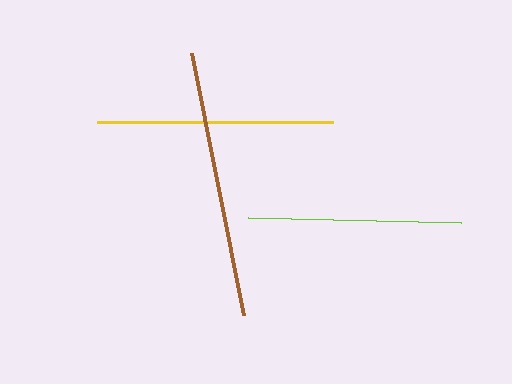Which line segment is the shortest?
The lime line is the shortest at approximately 212 pixels.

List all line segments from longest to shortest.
From longest to shortest: brown, yellow, lime.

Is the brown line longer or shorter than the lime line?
The brown line is longer than the lime line.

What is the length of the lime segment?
The lime segment is approximately 212 pixels long.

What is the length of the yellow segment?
The yellow segment is approximately 237 pixels long.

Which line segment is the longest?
The brown line is the longest at approximately 268 pixels.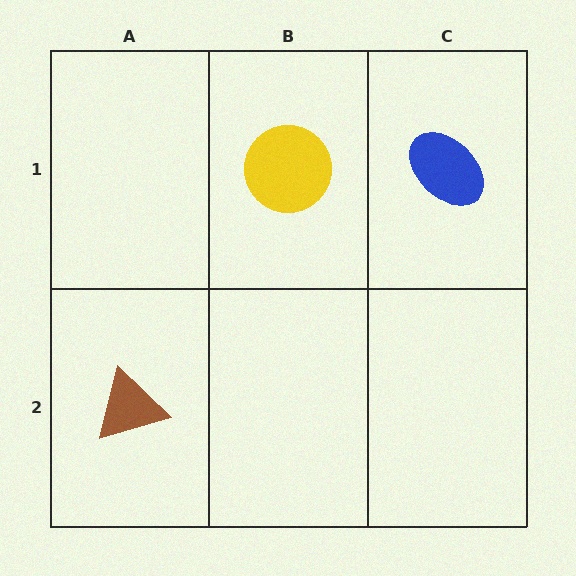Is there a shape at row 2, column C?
No, that cell is empty.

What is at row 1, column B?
A yellow circle.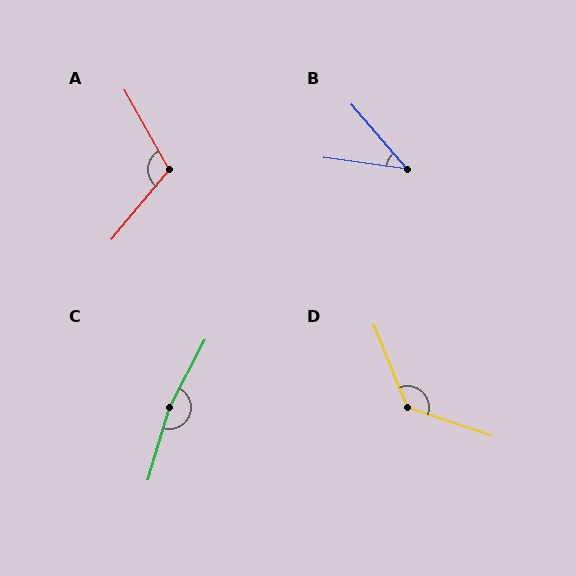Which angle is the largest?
C, at approximately 169 degrees.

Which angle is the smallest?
B, at approximately 42 degrees.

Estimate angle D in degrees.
Approximately 131 degrees.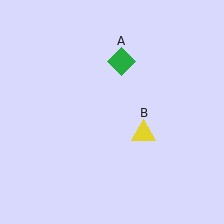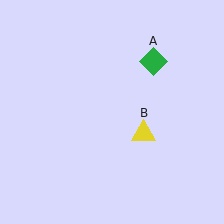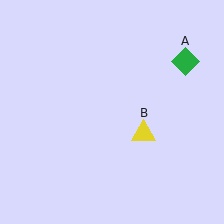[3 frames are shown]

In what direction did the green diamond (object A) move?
The green diamond (object A) moved right.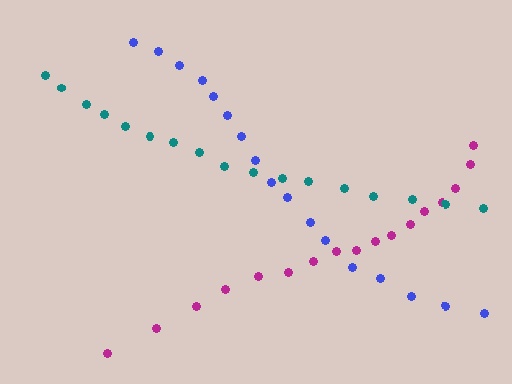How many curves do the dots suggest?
There are 3 distinct paths.